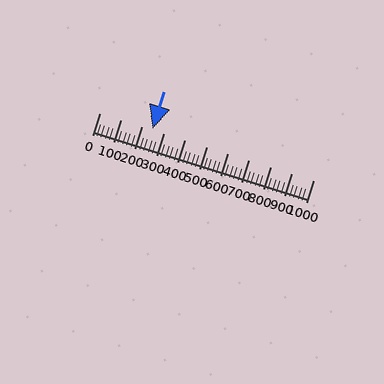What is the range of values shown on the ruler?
The ruler shows values from 0 to 1000.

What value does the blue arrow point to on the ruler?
The blue arrow points to approximately 249.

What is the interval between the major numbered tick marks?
The major tick marks are spaced 100 units apart.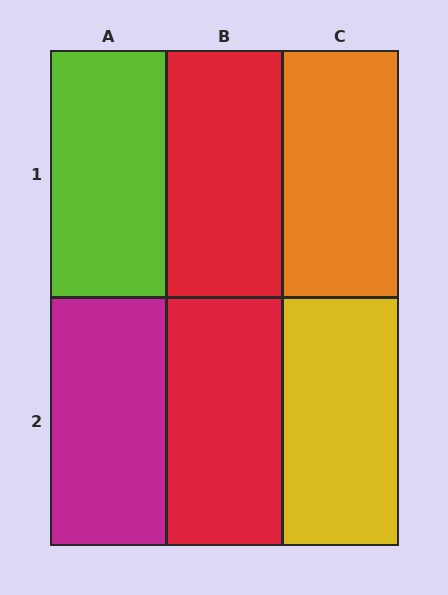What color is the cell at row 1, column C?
Orange.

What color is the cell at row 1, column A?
Lime.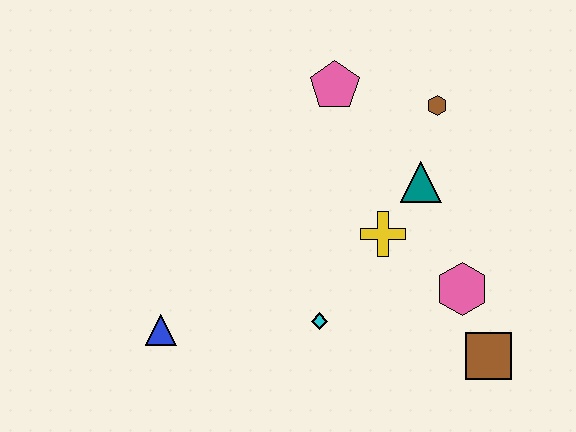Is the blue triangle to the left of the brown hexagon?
Yes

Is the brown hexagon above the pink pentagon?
No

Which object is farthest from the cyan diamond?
The brown hexagon is farthest from the cyan diamond.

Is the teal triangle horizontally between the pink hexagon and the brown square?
No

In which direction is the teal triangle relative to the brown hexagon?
The teal triangle is below the brown hexagon.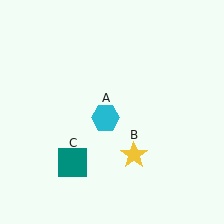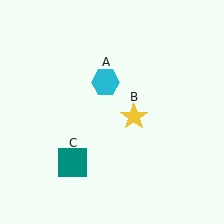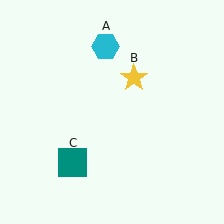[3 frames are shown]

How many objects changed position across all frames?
2 objects changed position: cyan hexagon (object A), yellow star (object B).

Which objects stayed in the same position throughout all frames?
Teal square (object C) remained stationary.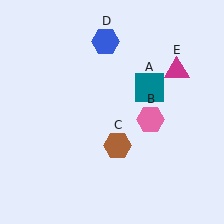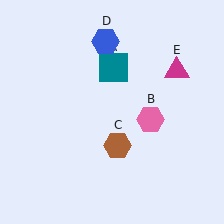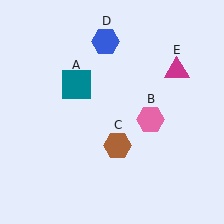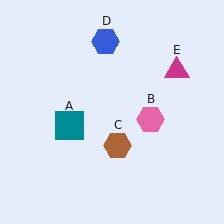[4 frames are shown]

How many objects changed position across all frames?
1 object changed position: teal square (object A).